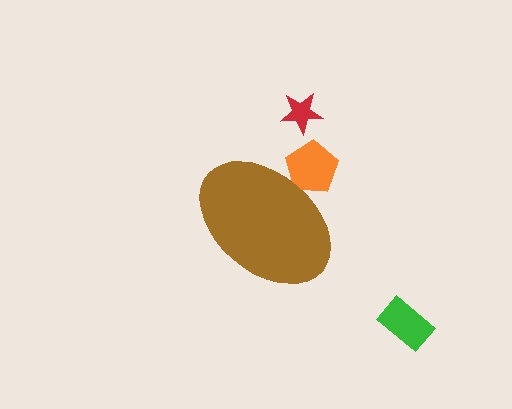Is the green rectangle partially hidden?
No, the green rectangle is fully visible.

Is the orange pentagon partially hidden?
Yes, the orange pentagon is partially hidden behind the brown ellipse.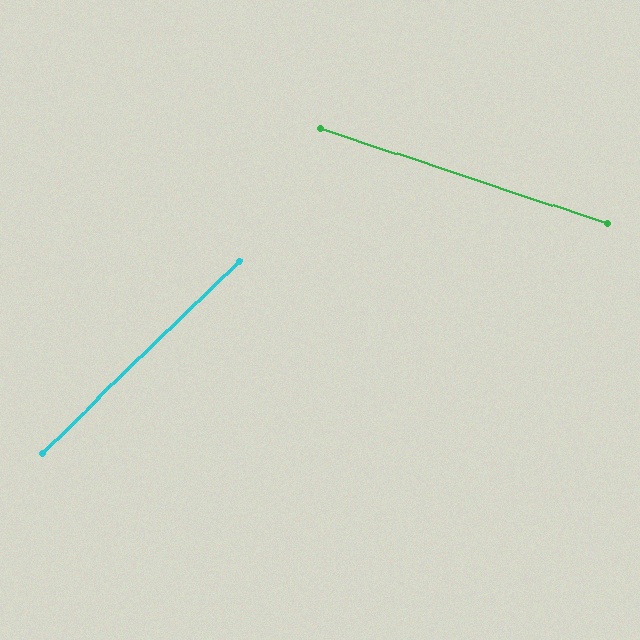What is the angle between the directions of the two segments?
Approximately 63 degrees.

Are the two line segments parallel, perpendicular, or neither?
Neither parallel nor perpendicular — they differ by about 63°.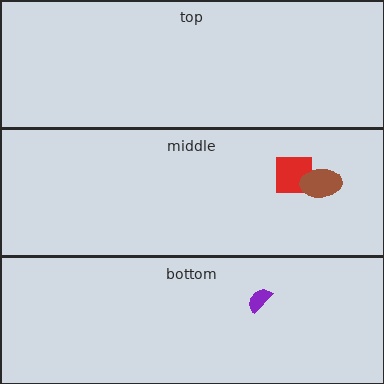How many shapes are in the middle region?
2.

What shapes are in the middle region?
The red square, the brown ellipse.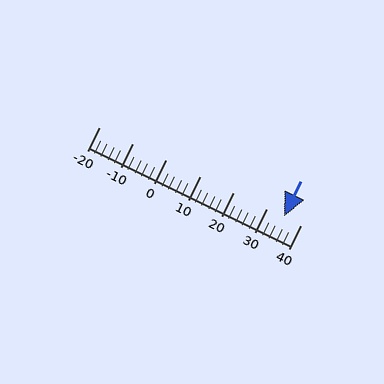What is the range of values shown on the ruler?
The ruler shows values from -20 to 40.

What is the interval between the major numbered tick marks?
The major tick marks are spaced 10 units apart.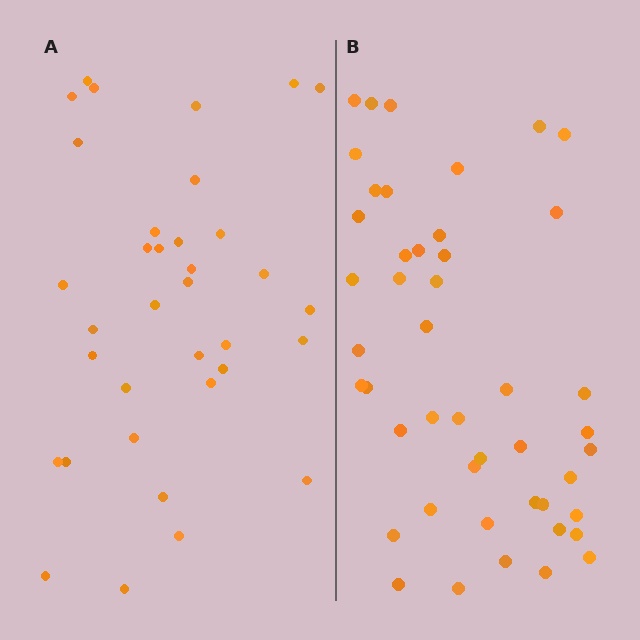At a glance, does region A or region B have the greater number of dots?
Region B (the right region) has more dots.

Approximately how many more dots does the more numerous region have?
Region B has roughly 12 or so more dots than region A.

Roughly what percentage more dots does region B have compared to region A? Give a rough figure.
About 30% more.